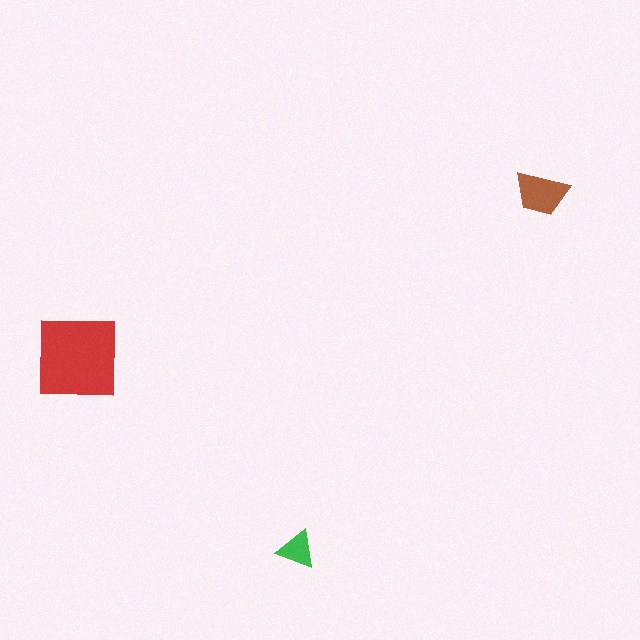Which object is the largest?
The red square.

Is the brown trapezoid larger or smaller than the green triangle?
Larger.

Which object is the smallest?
The green triangle.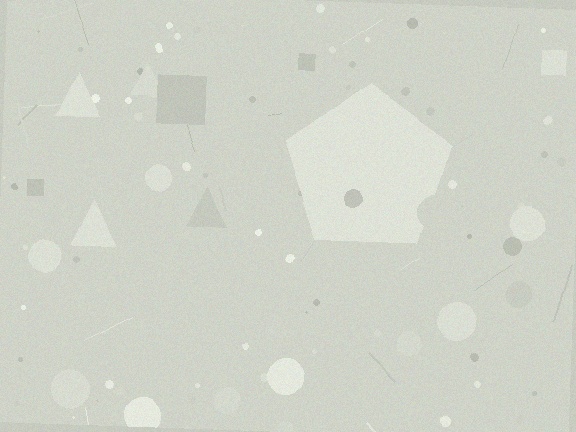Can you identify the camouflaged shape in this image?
The camouflaged shape is a pentagon.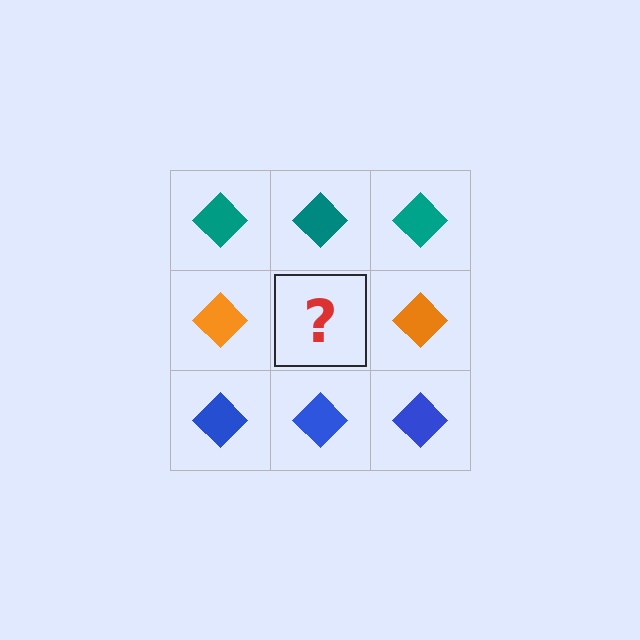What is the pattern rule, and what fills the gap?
The rule is that each row has a consistent color. The gap should be filled with an orange diamond.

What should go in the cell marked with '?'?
The missing cell should contain an orange diamond.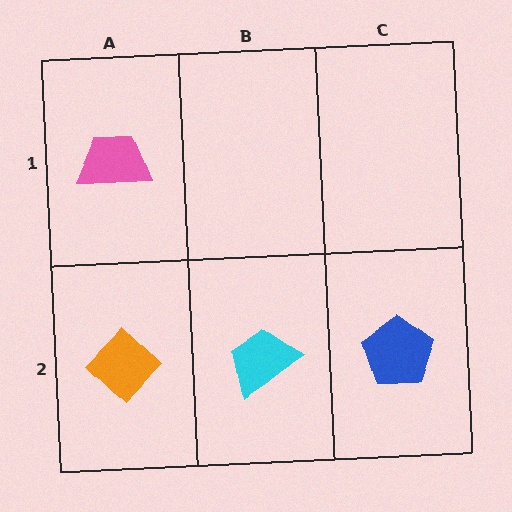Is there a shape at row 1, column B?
No, that cell is empty.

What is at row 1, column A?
A pink trapezoid.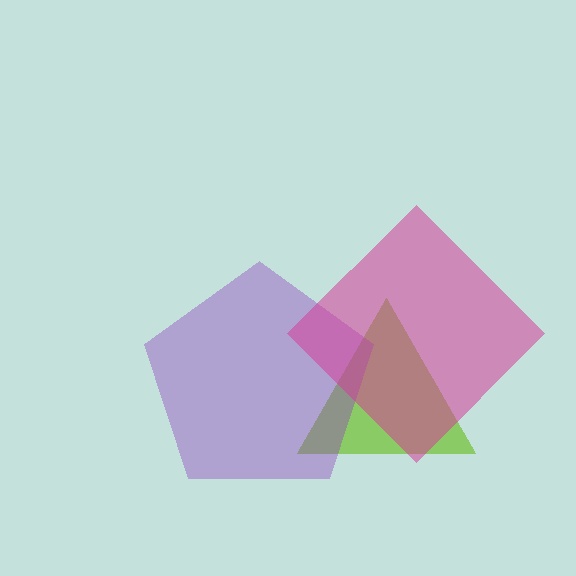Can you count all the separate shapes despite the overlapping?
Yes, there are 3 separate shapes.